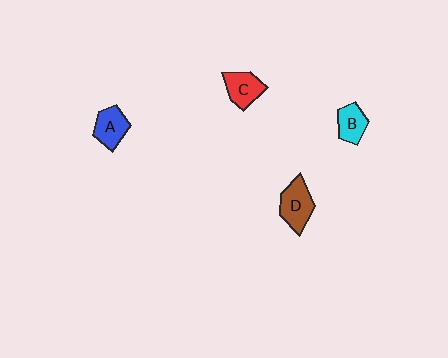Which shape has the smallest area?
Shape B (cyan).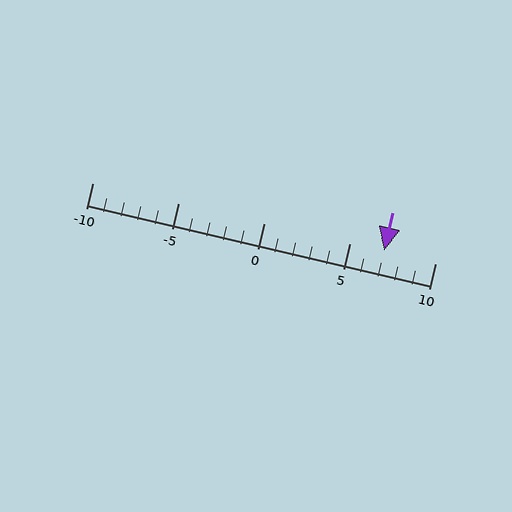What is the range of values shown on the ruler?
The ruler shows values from -10 to 10.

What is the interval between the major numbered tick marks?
The major tick marks are spaced 5 units apart.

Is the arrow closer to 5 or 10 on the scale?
The arrow is closer to 5.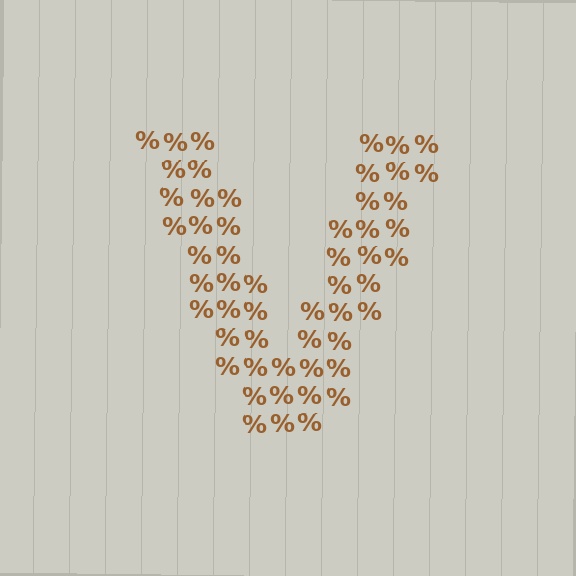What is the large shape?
The large shape is the letter V.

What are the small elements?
The small elements are percent signs.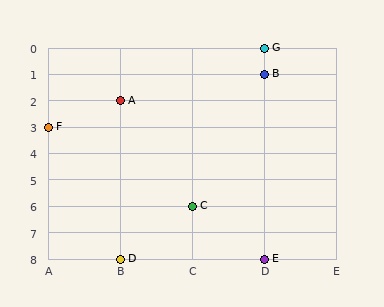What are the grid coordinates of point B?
Point B is at grid coordinates (D, 1).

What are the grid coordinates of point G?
Point G is at grid coordinates (D, 0).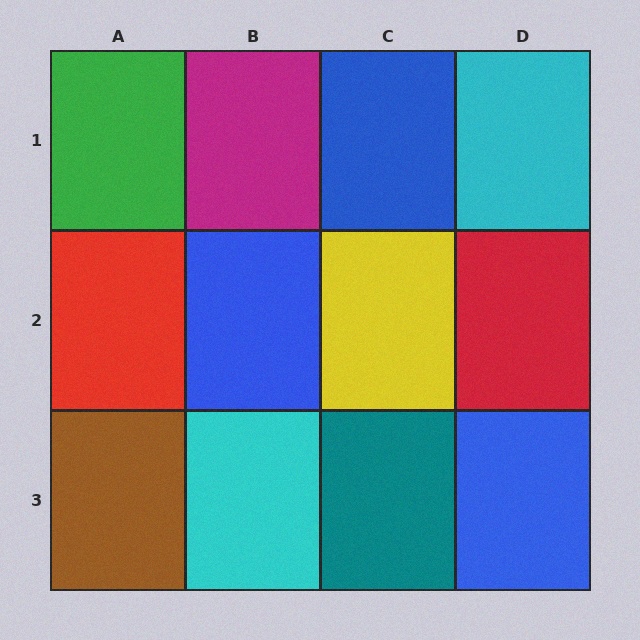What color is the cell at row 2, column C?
Yellow.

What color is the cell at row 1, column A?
Green.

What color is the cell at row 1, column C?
Blue.